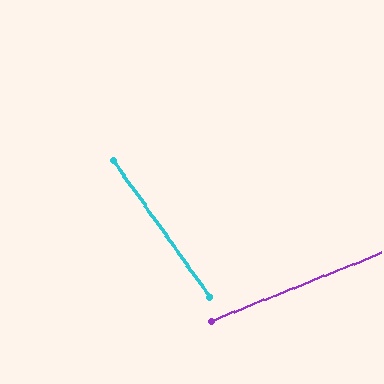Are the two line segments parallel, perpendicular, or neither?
Neither parallel nor perpendicular — they differ by about 76°.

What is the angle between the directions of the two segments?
Approximately 76 degrees.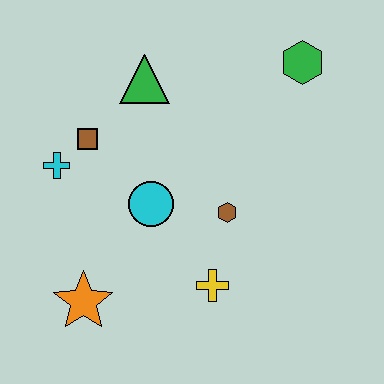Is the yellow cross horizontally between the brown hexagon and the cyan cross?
Yes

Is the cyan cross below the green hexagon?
Yes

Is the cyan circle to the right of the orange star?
Yes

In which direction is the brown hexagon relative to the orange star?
The brown hexagon is to the right of the orange star.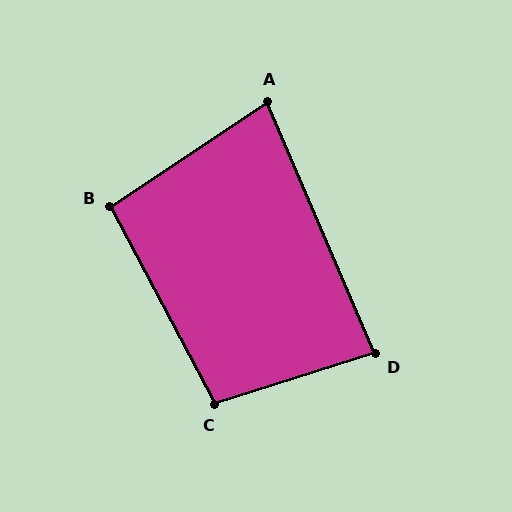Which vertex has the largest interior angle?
C, at approximately 100 degrees.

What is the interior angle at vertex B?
Approximately 96 degrees (obtuse).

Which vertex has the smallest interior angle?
A, at approximately 80 degrees.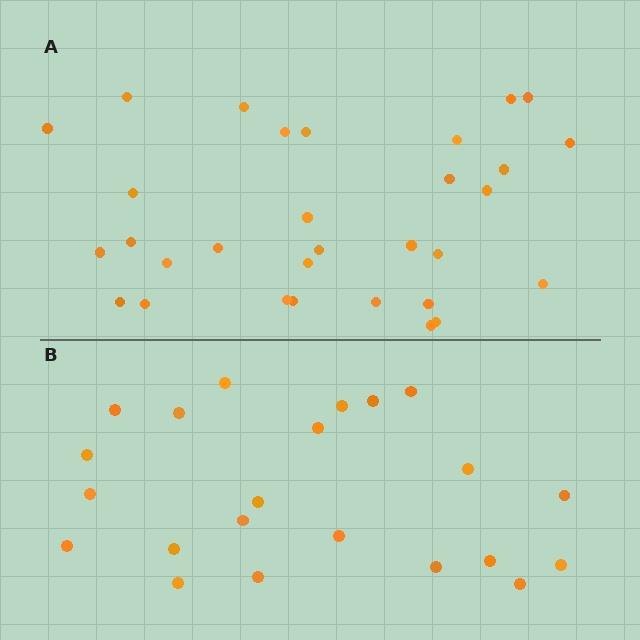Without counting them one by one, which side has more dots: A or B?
Region A (the top region) has more dots.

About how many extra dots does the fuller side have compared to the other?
Region A has roughly 8 or so more dots than region B.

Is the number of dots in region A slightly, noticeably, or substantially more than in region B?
Region A has noticeably more, but not dramatically so. The ratio is roughly 1.4 to 1.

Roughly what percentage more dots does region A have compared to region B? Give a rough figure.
About 40% more.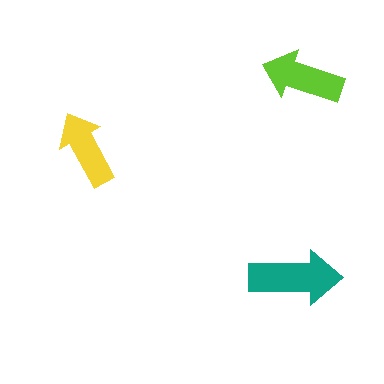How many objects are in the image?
There are 3 objects in the image.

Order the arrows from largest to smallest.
the teal one, the lime one, the yellow one.